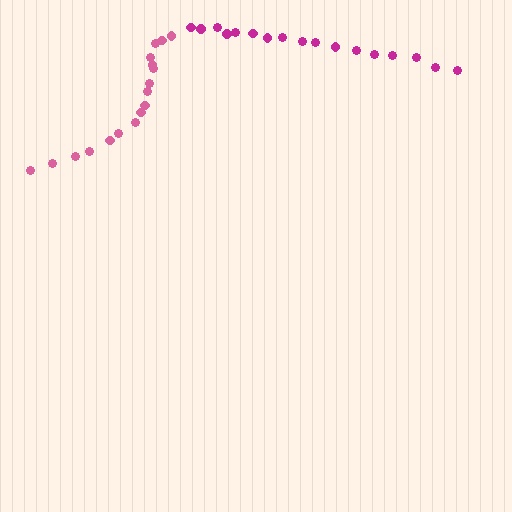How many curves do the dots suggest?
There are 2 distinct paths.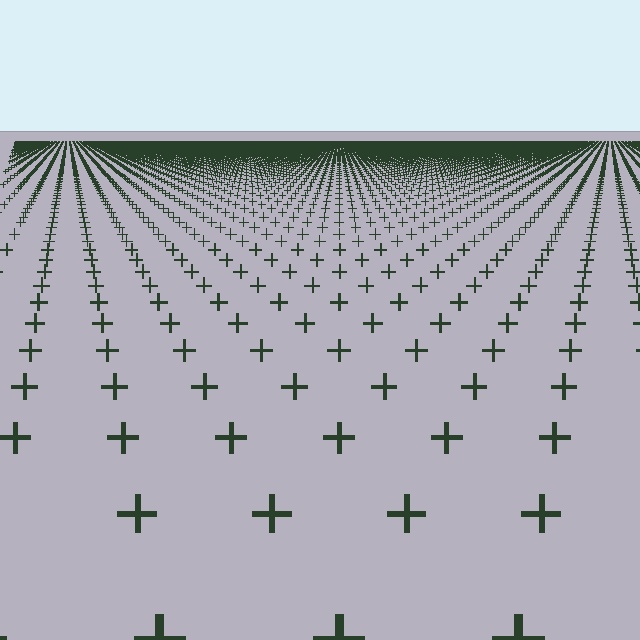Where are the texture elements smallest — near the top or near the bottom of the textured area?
Near the top.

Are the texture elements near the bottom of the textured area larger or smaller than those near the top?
Larger. Near the bottom, elements are closer to the viewer and appear at a bigger on-screen size.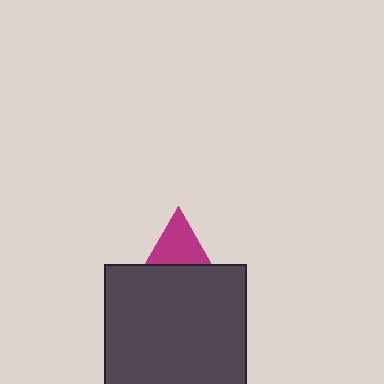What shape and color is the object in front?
The object in front is a dark gray square.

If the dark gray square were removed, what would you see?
You would see the complete magenta triangle.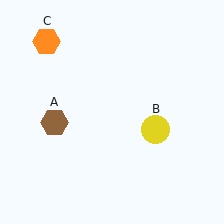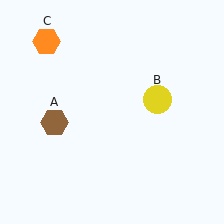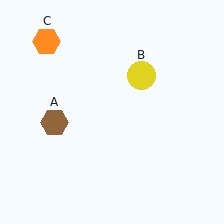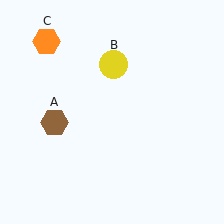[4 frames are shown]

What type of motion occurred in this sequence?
The yellow circle (object B) rotated counterclockwise around the center of the scene.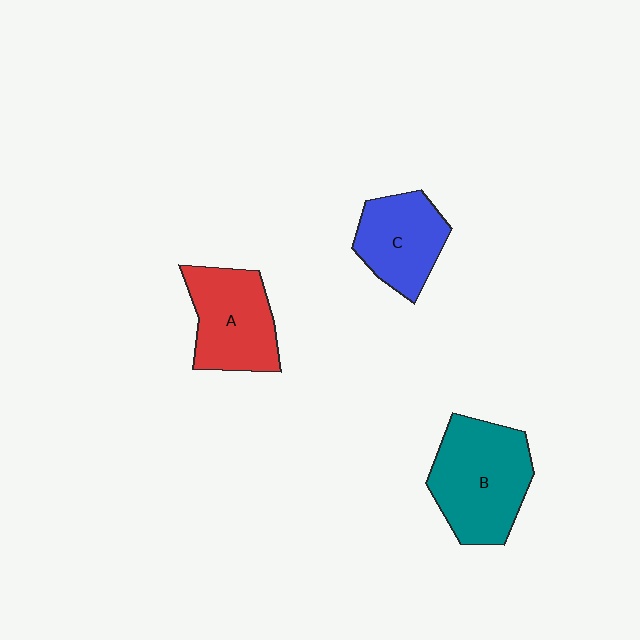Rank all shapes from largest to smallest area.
From largest to smallest: B (teal), A (red), C (blue).